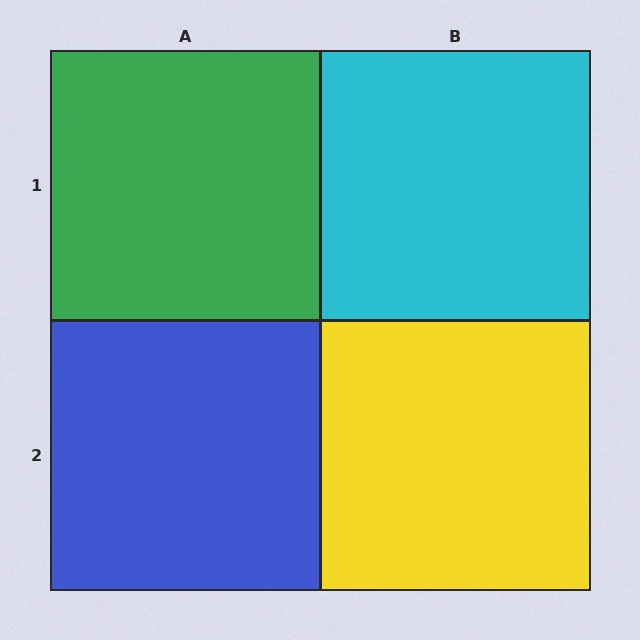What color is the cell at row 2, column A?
Blue.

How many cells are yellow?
1 cell is yellow.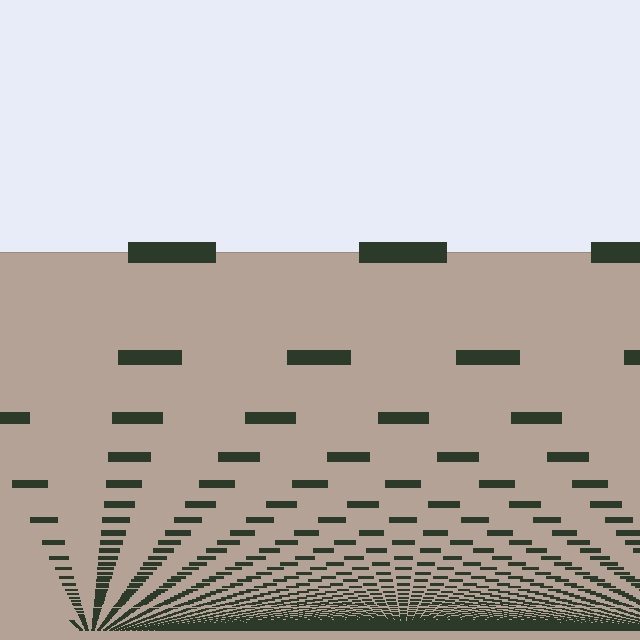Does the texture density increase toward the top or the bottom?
Density increases toward the bottom.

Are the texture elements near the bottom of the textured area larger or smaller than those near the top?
Smaller. The gradient is inverted — elements near the bottom are smaller and denser.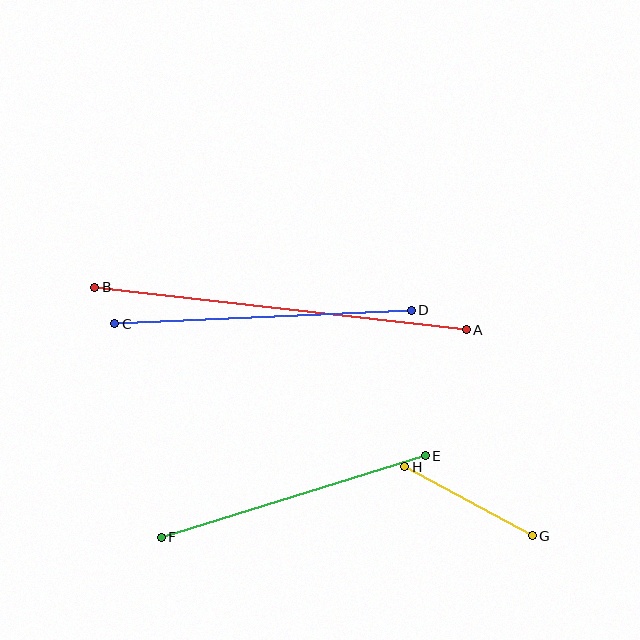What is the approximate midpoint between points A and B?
The midpoint is at approximately (280, 309) pixels.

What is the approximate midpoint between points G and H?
The midpoint is at approximately (468, 501) pixels.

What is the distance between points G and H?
The distance is approximately 145 pixels.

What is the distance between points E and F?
The distance is approximately 276 pixels.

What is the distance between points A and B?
The distance is approximately 374 pixels.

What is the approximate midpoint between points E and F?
The midpoint is at approximately (293, 496) pixels.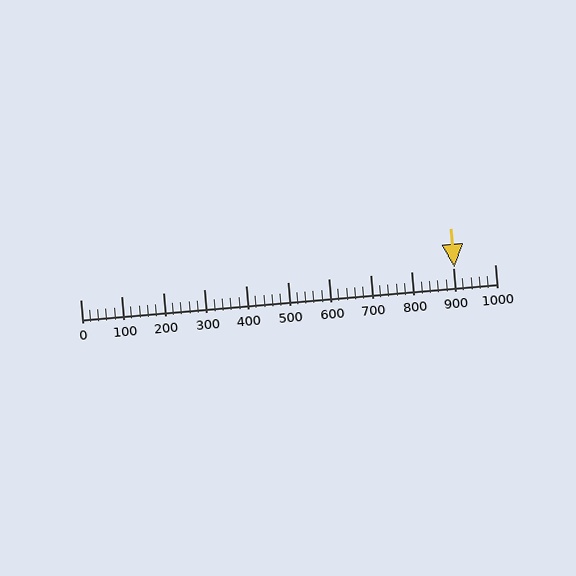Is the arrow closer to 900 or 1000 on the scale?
The arrow is closer to 900.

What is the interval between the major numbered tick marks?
The major tick marks are spaced 100 units apart.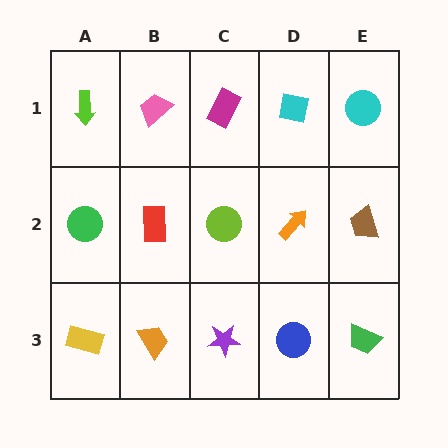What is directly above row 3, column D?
An orange arrow.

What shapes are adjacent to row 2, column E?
A cyan circle (row 1, column E), a green trapezoid (row 3, column E), an orange arrow (row 2, column D).